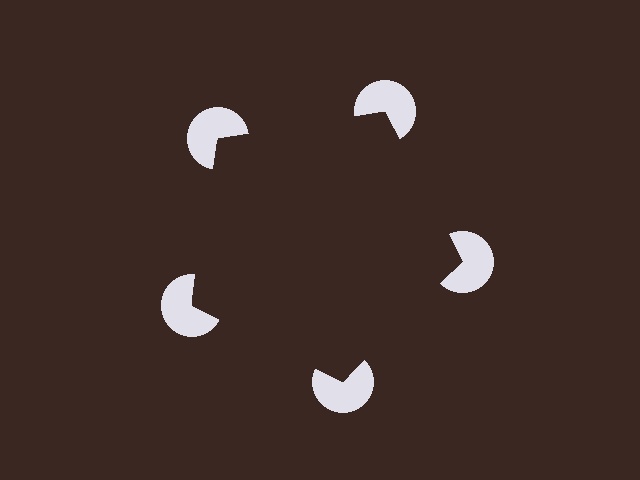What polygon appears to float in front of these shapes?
An illusory pentagon — its edges are inferred from the aligned wedge cuts in the pac-man discs, not physically drawn.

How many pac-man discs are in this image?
There are 5 — one at each vertex of the illusory pentagon.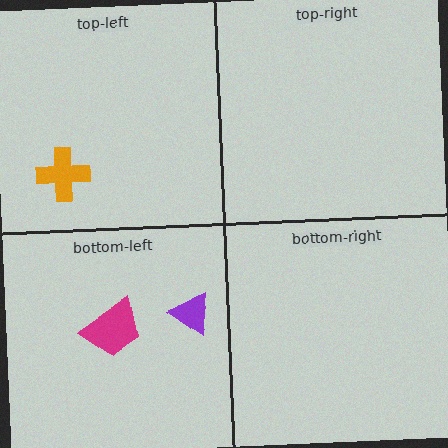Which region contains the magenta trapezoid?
The bottom-left region.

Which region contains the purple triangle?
The bottom-left region.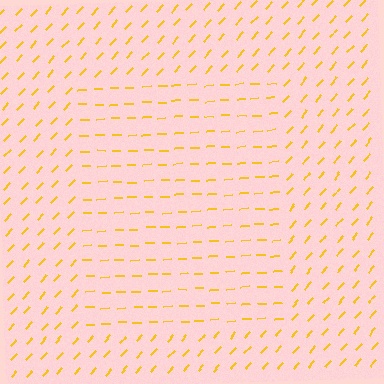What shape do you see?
I see a rectangle.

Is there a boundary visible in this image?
Yes, there is a texture boundary formed by a change in line orientation.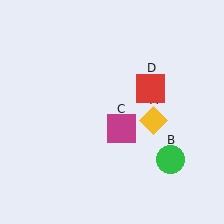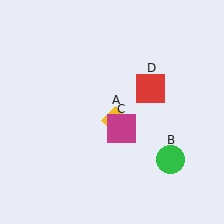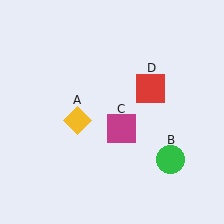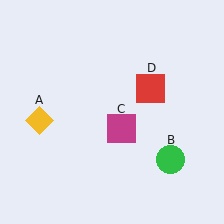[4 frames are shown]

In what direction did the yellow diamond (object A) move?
The yellow diamond (object A) moved left.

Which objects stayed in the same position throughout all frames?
Green circle (object B) and magenta square (object C) and red square (object D) remained stationary.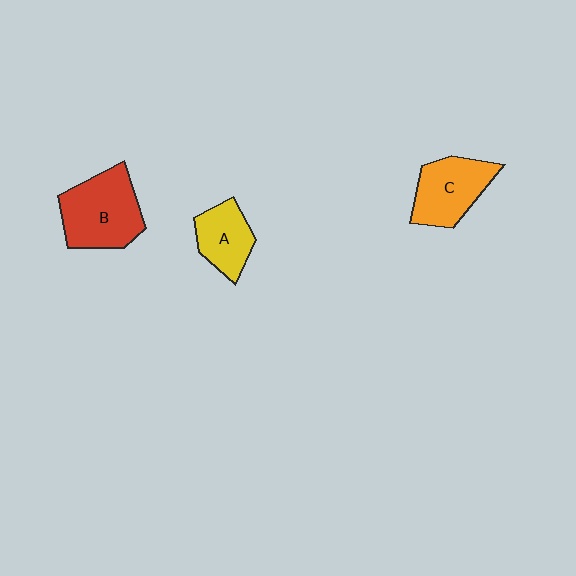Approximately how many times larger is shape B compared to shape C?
Approximately 1.3 times.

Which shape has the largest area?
Shape B (red).